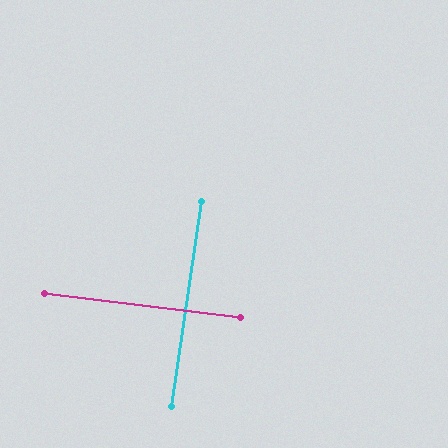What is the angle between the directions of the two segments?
Approximately 88 degrees.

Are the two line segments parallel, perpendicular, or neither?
Perpendicular — they meet at approximately 88°.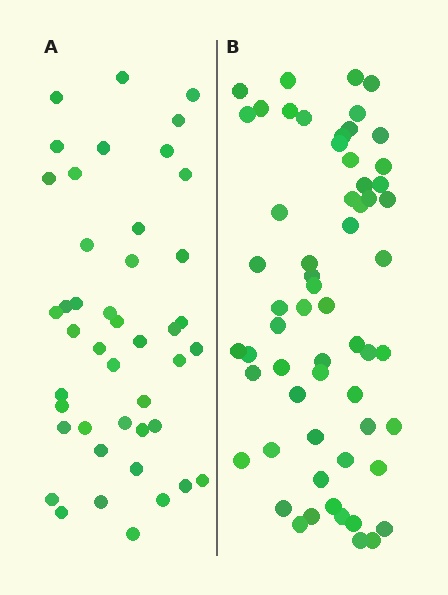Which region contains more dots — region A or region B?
Region B (the right region) has more dots.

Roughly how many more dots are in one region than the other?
Region B has approximately 15 more dots than region A.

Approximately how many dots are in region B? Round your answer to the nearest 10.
About 60 dots.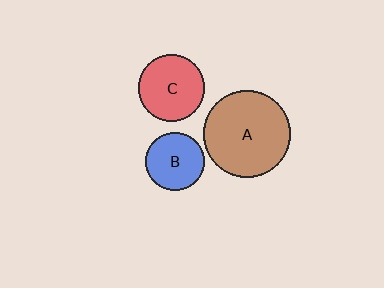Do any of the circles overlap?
No, none of the circles overlap.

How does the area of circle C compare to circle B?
Approximately 1.3 times.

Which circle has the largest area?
Circle A (brown).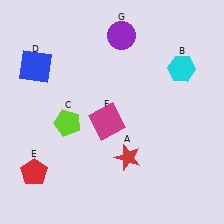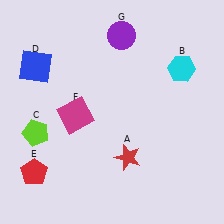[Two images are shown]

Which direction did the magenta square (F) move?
The magenta square (F) moved left.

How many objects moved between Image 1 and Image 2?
2 objects moved between the two images.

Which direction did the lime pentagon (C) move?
The lime pentagon (C) moved left.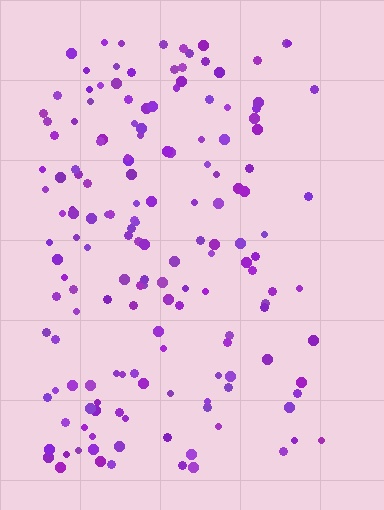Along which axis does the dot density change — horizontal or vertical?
Horizontal.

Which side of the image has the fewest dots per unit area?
The right.